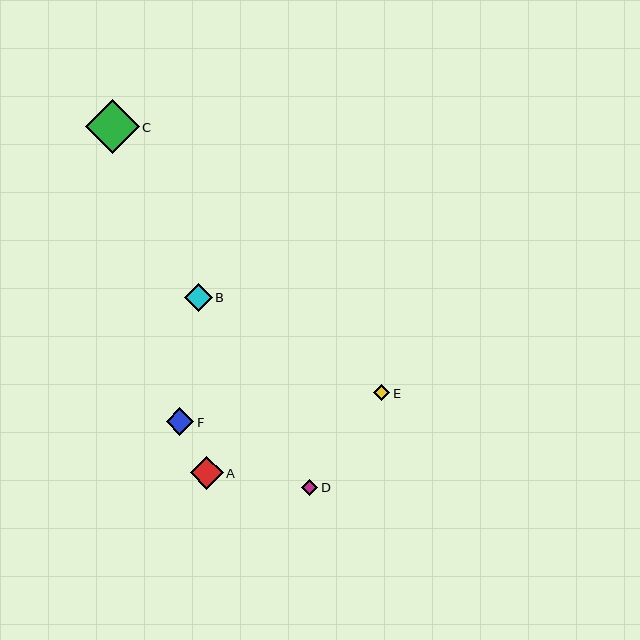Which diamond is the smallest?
Diamond D is the smallest with a size of approximately 16 pixels.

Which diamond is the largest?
Diamond C is the largest with a size of approximately 53 pixels.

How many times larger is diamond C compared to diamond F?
Diamond C is approximately 1.9 times the size of diamond F.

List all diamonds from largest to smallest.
From largest to smallest: C, A, B, F, E, D.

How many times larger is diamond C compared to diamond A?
Diamond C is approximately 1.6 times the size of diamond A.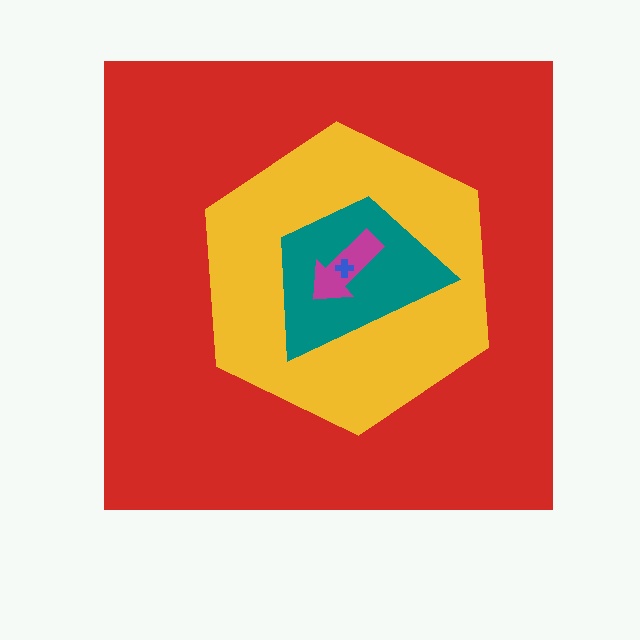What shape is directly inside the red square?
The yellow hexagon.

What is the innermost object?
The blue cross.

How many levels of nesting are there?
5.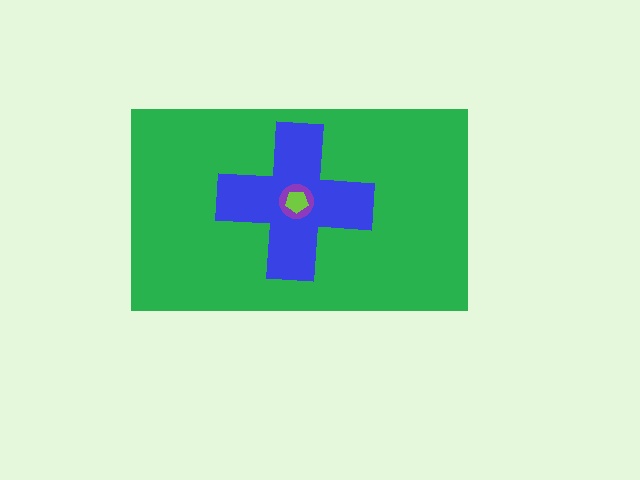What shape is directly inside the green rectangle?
The blue cross.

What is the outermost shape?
The green rectangle.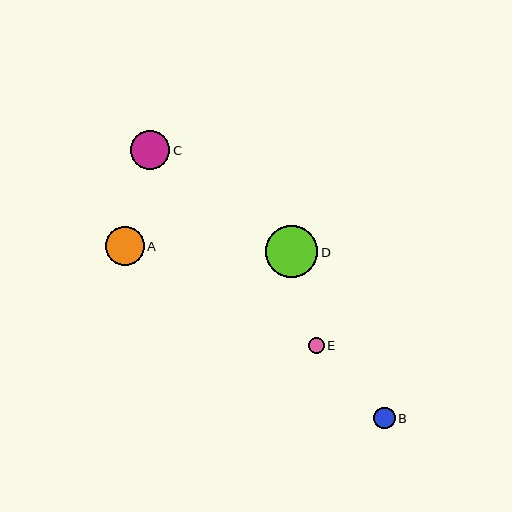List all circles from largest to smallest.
From largest to smallest: D, A, C, B, E.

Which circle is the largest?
Circle D is the largest with a size of approximately 52 pixels.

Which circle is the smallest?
Circle E is the smallest with a size of approximately 16 pixels.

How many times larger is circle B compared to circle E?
Circle B is approximately 1.4 times the size of circle E.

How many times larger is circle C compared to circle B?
Circle C is approximately 1.8 times the size of circle B.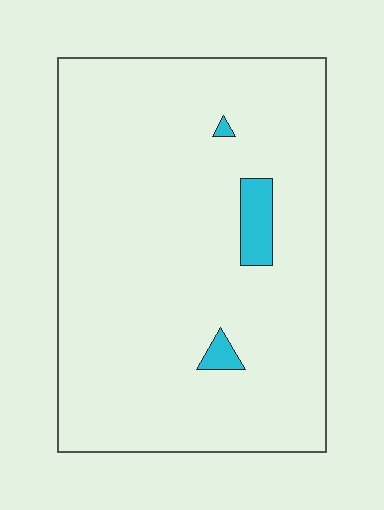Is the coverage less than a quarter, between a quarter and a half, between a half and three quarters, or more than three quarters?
Less than a quarter.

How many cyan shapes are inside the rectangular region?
3.